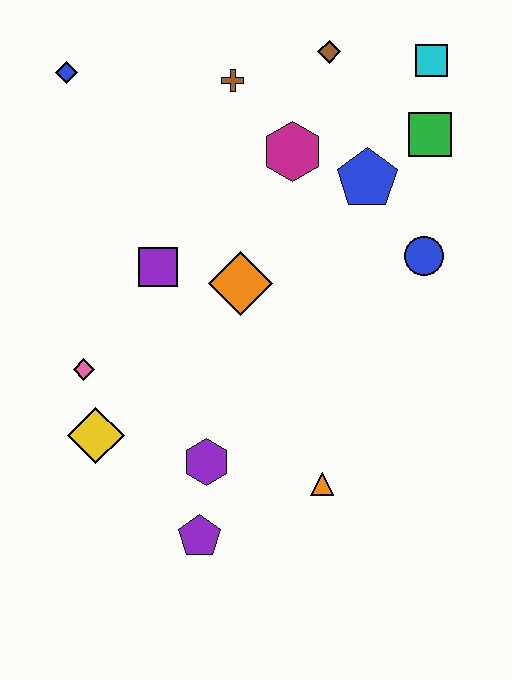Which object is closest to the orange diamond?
The purple square is closest to the orange diamond.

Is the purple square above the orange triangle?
Yes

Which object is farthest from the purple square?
The cyan square is farthest from the purple square.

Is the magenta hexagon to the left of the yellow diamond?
No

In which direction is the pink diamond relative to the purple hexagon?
The pink diamond is to the left of the purple hexagon.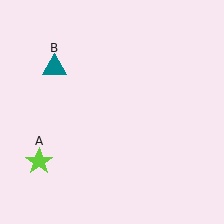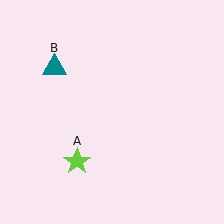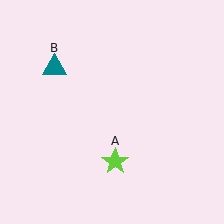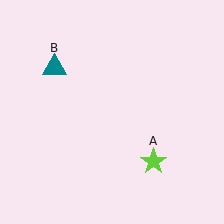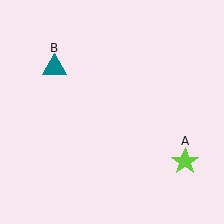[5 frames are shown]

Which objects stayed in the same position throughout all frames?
Teal triangle (object B) remained stationary.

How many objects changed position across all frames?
1 object changed position: lime star (object A).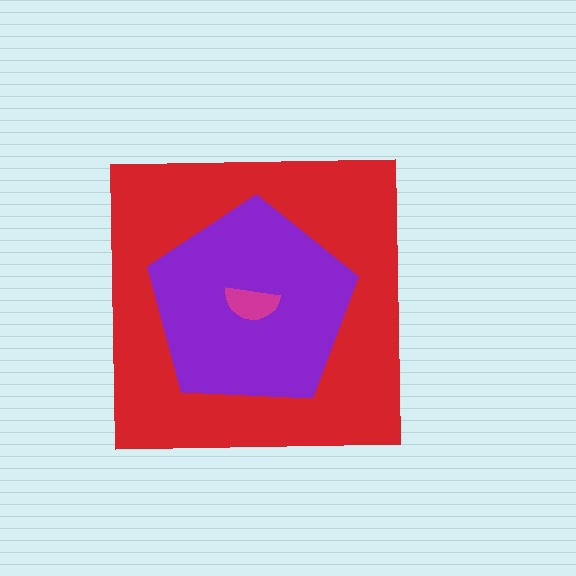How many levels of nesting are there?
3.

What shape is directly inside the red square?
The purple pentagon.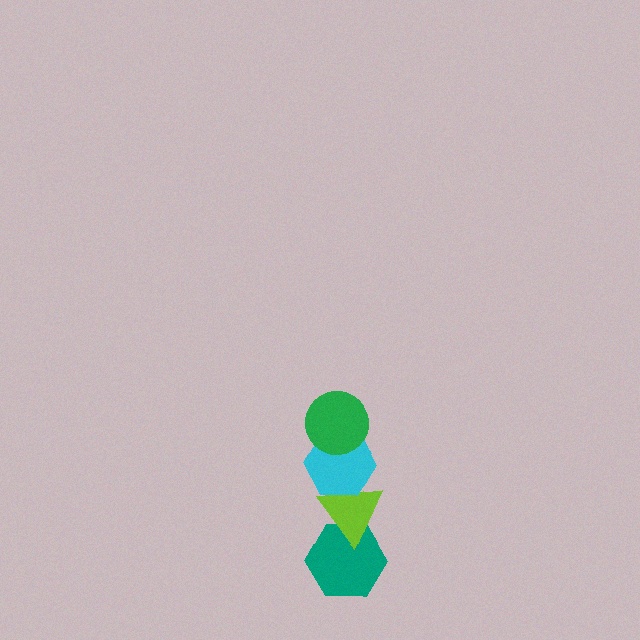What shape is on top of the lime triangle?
The cyan hexagon is on top of the lime triangle.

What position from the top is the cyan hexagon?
The cyan hexagon is 2nd from the top.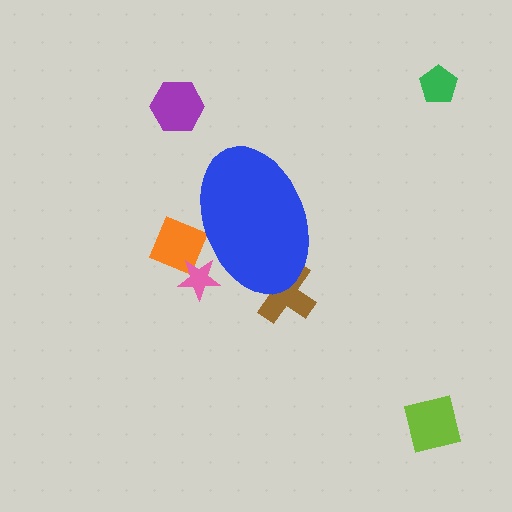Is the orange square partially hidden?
Yes, the orange square is partially hidden behind the blue ellipse.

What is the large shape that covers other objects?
A blue ellipse.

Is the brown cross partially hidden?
Yes, the brown cross is partially hidden behind the blue ellipse.